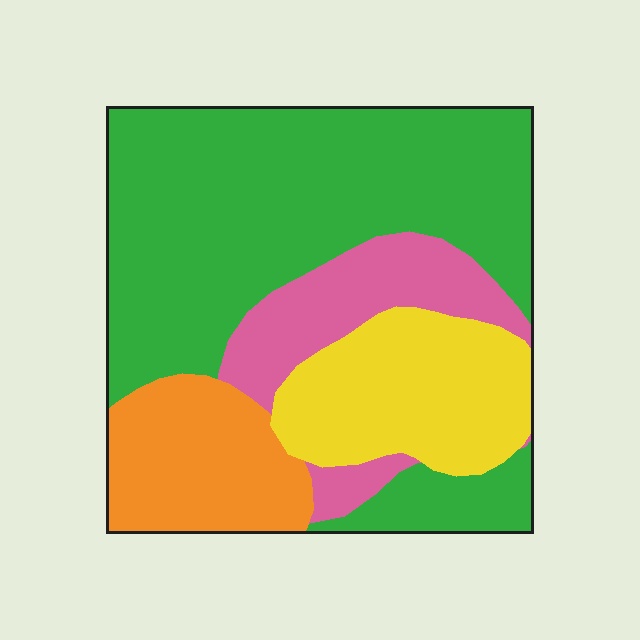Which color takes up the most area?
Green, at roughly 50%.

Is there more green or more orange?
Green.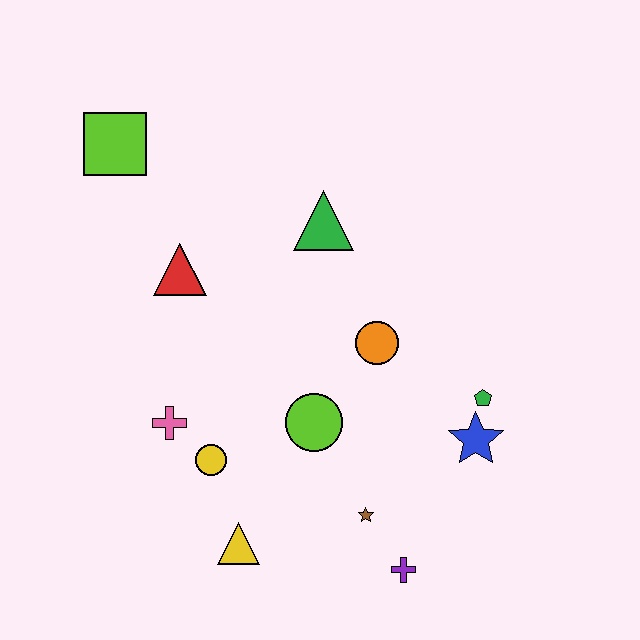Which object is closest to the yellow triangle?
The yellow circle is closest to the yellow triangle.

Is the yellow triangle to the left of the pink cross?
No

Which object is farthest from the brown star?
The lime square is farthest from the brown star.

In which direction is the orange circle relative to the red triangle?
The orange circle is to the right of the red triangle.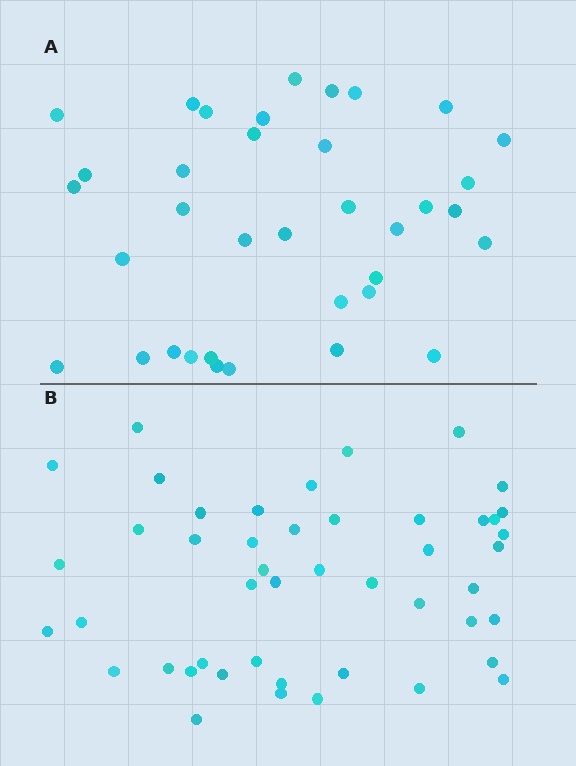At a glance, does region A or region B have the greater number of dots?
Region B (the bottom region) has more dots.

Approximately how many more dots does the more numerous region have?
Region B has roughly 12 or so more dots than region A.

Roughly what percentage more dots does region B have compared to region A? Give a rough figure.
About 30% more.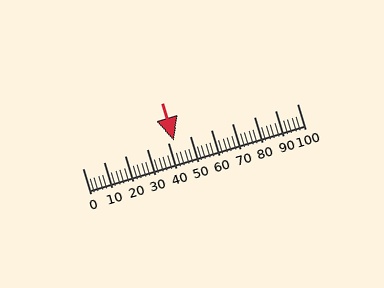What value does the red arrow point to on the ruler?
The red arrow points to approximately 43.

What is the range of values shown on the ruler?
The ruler shows values from 0 to 100.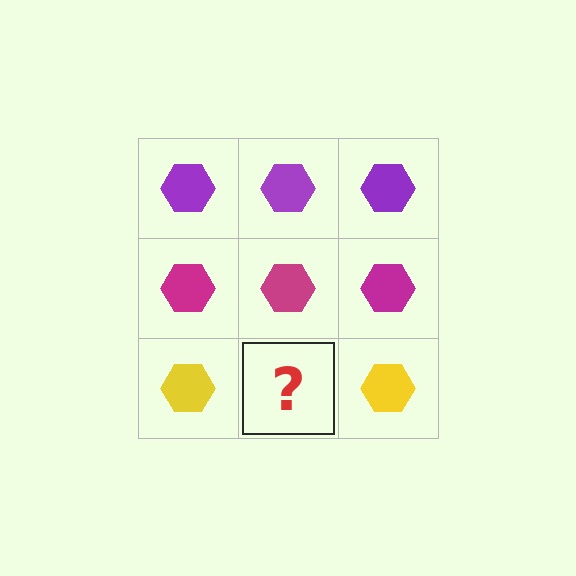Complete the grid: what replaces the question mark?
The question mark should be replaced with a yellow hexagon.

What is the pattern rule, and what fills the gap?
The rule is that each row has a consistent color. The gap should be filled with a yellow hexagon.